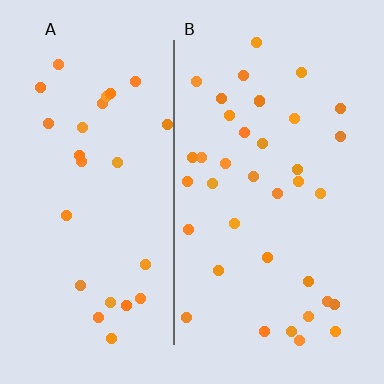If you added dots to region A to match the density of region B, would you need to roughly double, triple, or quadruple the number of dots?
Approximately double.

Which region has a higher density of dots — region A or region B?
B (the right).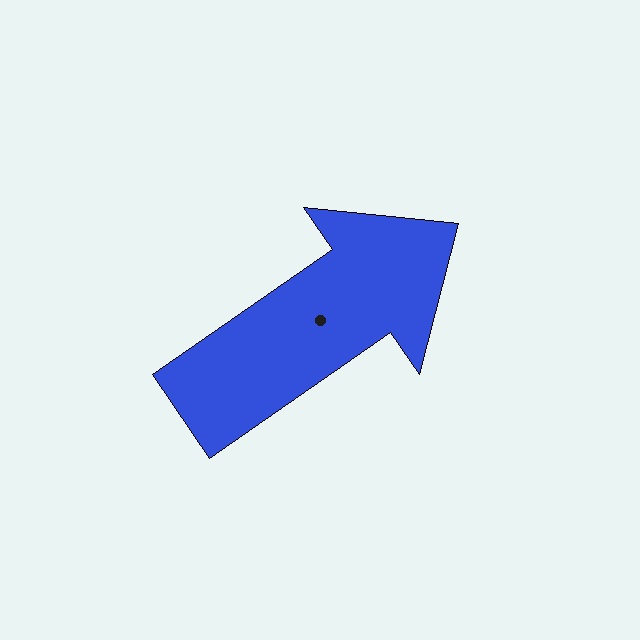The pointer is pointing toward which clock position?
Roughly 2 o'clock.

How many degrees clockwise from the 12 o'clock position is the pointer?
Approximately 55 degrees.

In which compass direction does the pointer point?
Northeast.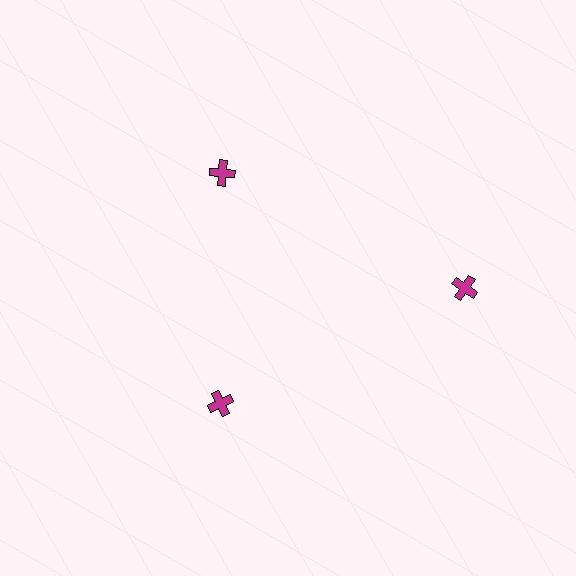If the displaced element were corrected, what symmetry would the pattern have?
It would have 3-fold rotational symmetry — the pattern would map onto itself every 120 degrees.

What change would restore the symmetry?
The symmetry would be restored by moving it inward, back onto the ring so that all 3 crosses sit at equal angles and equal distance from the center.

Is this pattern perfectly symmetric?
No. The 3 magenta crosses are arranged in a ring, but one element near the 3 o'clock position is pushed outward from the center, breaking the 3-fold rotational symmetry.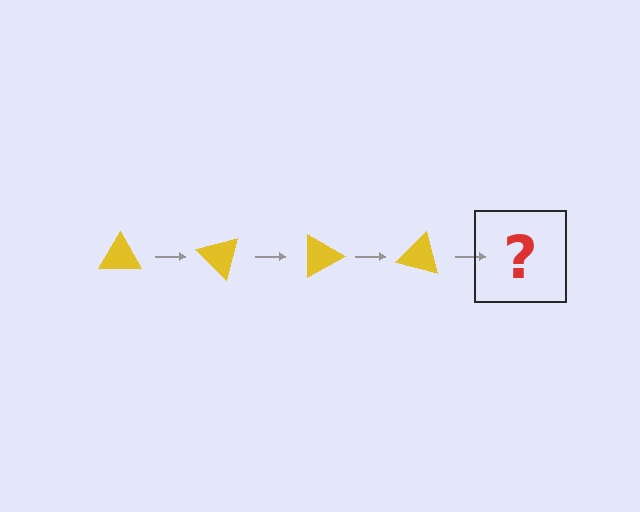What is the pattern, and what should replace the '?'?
The pattern is that the triangle rotates 45 degrees each step. The '?' should be a yellow triangle rotated 180 degrees.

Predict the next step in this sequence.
The next step is a yellow triangle rotated 180 degrees.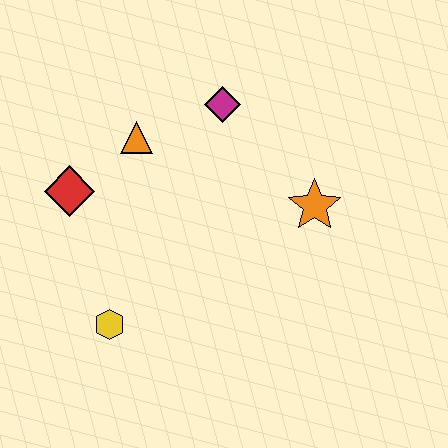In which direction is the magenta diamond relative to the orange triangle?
The magenta diamond is to the right of the orange triangle.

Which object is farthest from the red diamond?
The orange star is farthest from the red diamond.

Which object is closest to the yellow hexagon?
The red diamond is closest to the yellow hexagon.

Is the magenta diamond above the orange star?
Yes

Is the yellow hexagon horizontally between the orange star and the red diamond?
Yes